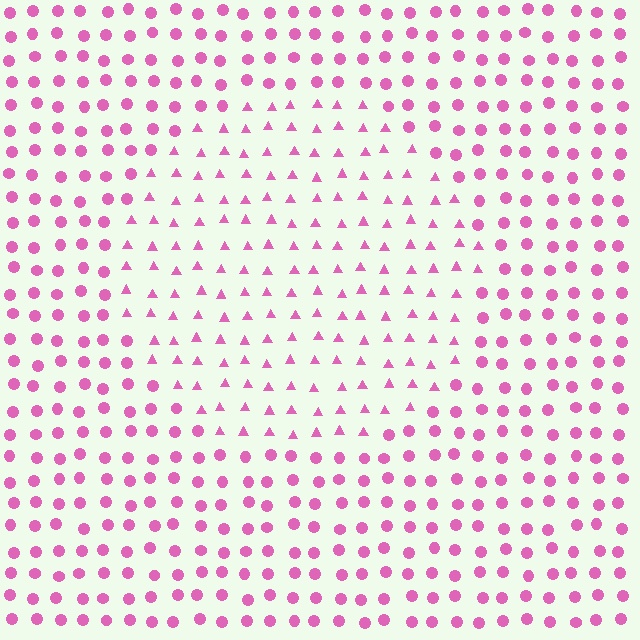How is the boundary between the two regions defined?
The boundary is defined by a change in element shape: triangles inside vs. circles outside. All elements share the same color and spacing.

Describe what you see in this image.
The image is filled with small pink elements arranged in a uniform grid. A circle-shaped region contains triangles, while the surrounding area contains circles. The boundary is defined purely by the change in element shape.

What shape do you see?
I see a circle.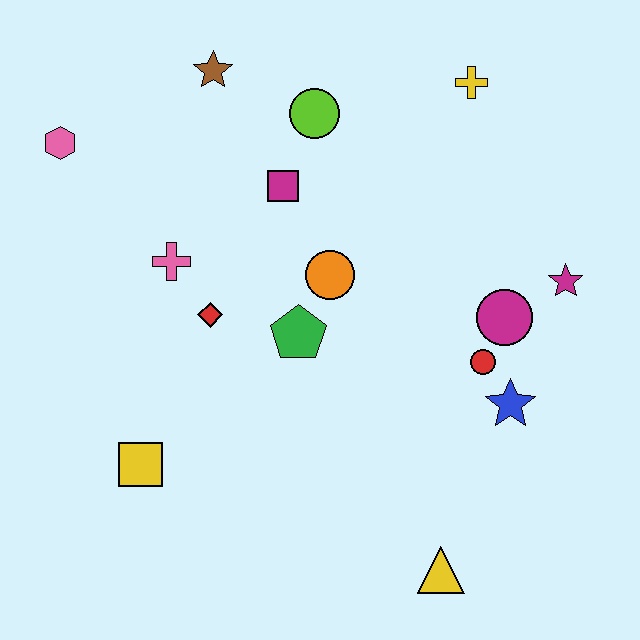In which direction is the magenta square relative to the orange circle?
The magenta square is above the orange circle.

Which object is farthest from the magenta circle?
The pink hexagon is farthest from the magenta circle.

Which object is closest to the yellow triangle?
The blue star is closest to the yellow triangle.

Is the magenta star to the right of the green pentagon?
Yes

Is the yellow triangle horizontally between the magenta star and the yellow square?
Yes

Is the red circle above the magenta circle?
No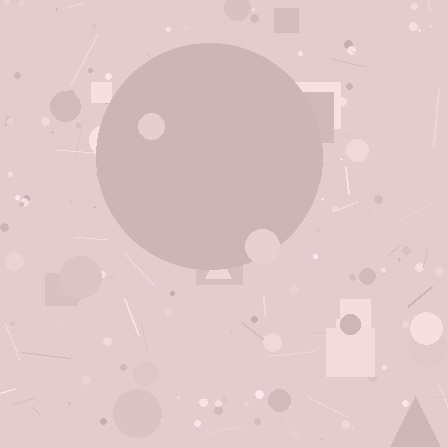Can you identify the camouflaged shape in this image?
The camouflaged shape is a circle.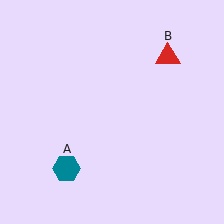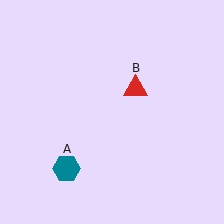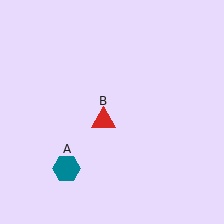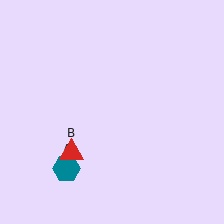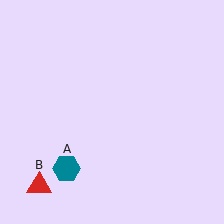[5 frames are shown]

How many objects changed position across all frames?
1 object changed position: red triangle (object B).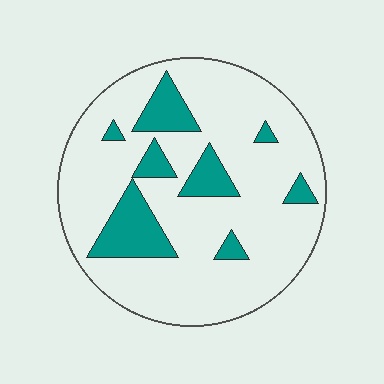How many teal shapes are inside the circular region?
8.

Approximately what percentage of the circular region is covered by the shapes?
Approximately 20%.